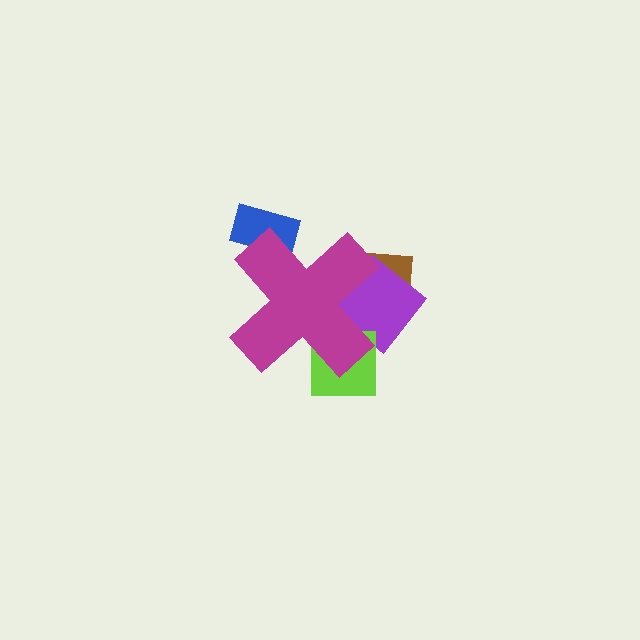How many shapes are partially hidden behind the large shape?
4 shapes are partially hidden.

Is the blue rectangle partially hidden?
Yes, the blue rectangle is partially hidden behind the magenta cross.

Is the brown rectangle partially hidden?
Yes, the brown rectangle is partially hidden behind the magenta cross.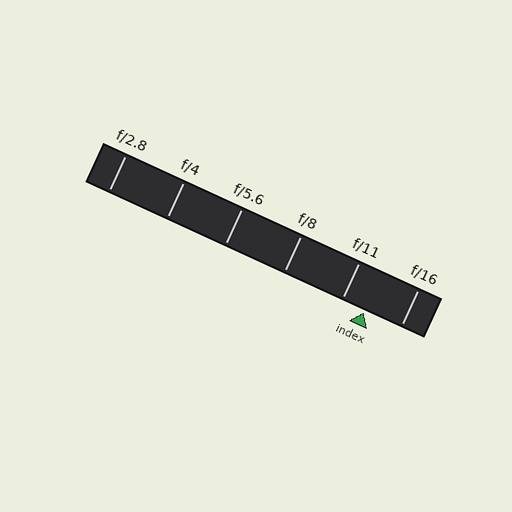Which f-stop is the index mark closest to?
The index mark is closest to f/11.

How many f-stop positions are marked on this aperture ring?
There are 6 f-stop positions marked.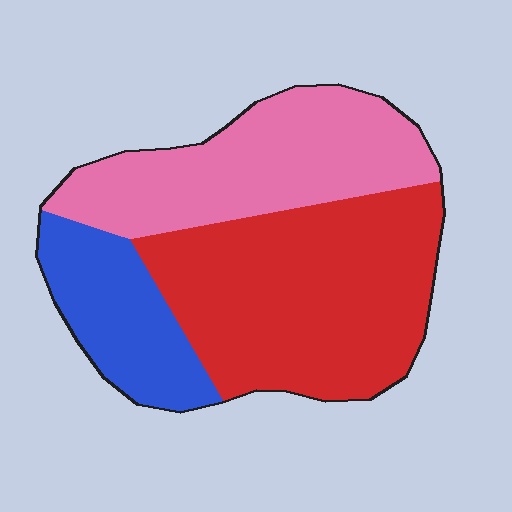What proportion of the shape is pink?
Pink takes up between a quarter and a half of the shape.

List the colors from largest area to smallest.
From largest to smallest: red, pink, blue.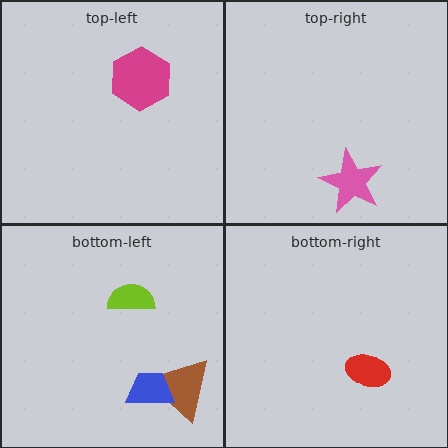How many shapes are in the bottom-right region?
1.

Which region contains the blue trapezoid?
The bottom-left region.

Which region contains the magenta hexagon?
The top-left region.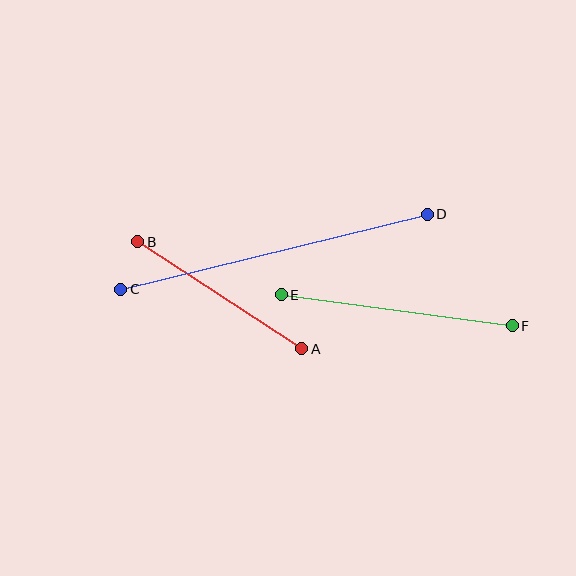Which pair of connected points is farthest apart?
Points C and D are farthest apart.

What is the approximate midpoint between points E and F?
The midpoint is at approximately (397, 310) pixels.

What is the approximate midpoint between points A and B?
The midpoint is at approximately (220, 295) pixels.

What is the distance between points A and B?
The distance is approximately 196 pixels.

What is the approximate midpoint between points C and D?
The midpoint is at approximately (274, 252) pixels.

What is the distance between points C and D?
The distance is approximately 315 pixels.